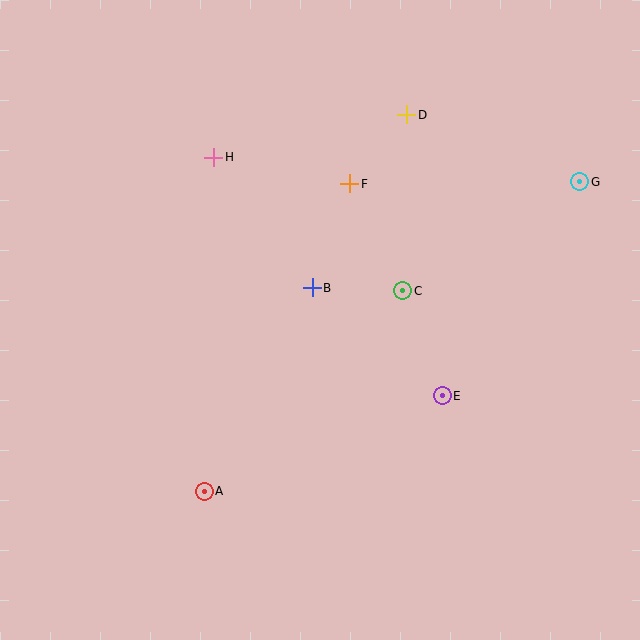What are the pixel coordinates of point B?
Point B is at (312, 288).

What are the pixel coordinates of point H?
Point H is at (214, 157).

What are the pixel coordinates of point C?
Point C is at (403, 291).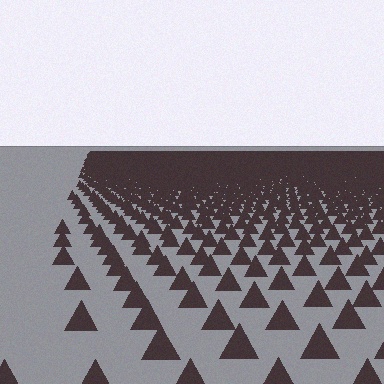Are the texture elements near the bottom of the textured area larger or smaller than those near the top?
Larger. Near the bottom, elements are closer to the viewer and appear at a bigger on-screen size.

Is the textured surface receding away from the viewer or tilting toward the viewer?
The surface is receding away from the viewer. Texture elements get smaller and denser toward the top.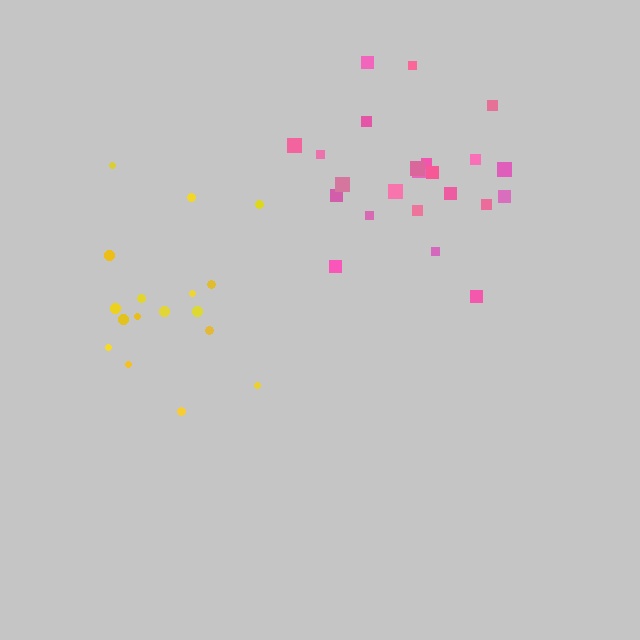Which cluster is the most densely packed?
Yellow.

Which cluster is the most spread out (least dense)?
Pink.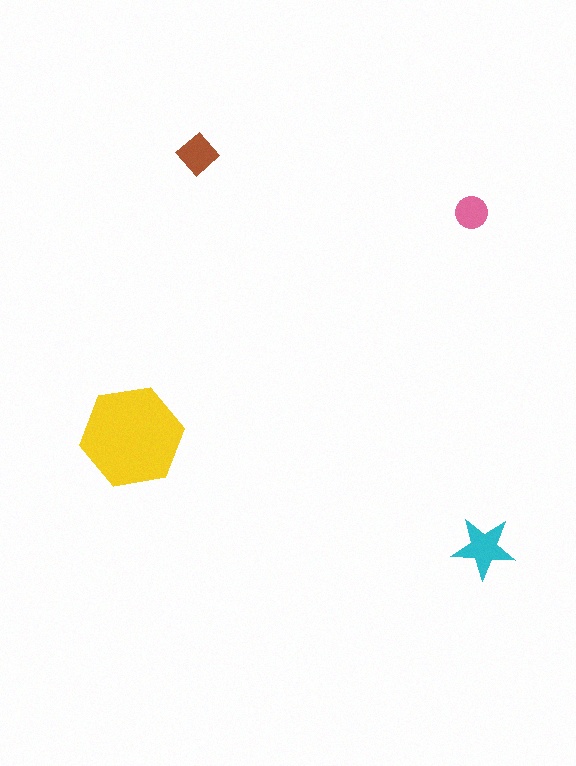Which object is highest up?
The brown diamond is topmost.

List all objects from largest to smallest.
The yellow hexagon, the cyan star, the brown diamond, the pink circle.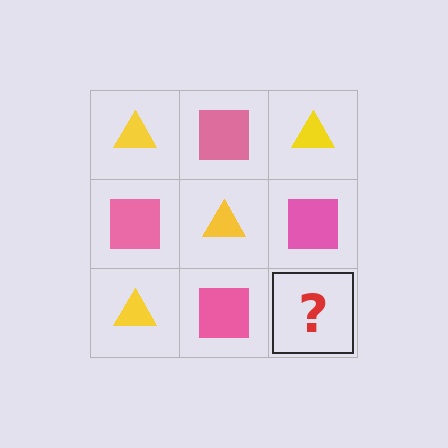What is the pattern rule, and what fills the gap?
The rule is that it alternates yellow triangle and pink square in a checkerboard pattern. The gap should be filled with a yellow triangle.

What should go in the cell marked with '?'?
The missing cell should contain a yellow triangle.